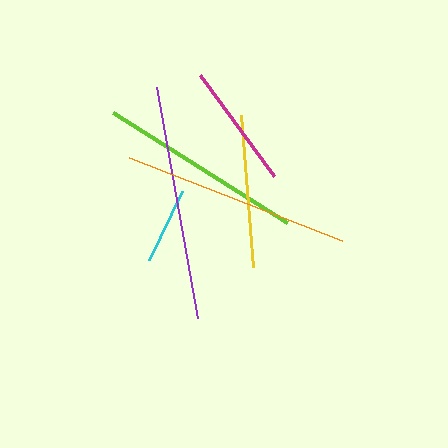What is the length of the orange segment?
The orange segment is approximately 228 pixels long.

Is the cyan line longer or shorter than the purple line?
The purple line is longer than the cyan line.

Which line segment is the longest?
The purple line is the longest at approximately 234 pixels.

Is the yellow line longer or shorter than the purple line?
The purple line is longer than the yellow line.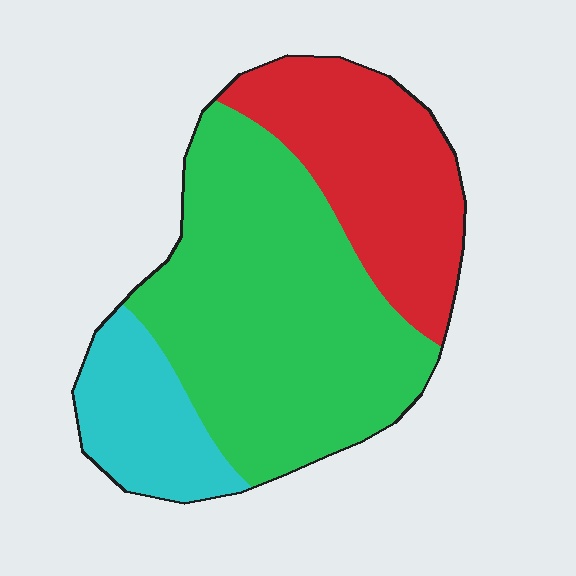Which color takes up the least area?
Cyan, at roughly 15%.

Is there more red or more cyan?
Red.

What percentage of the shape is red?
Red covers 29% of the shape.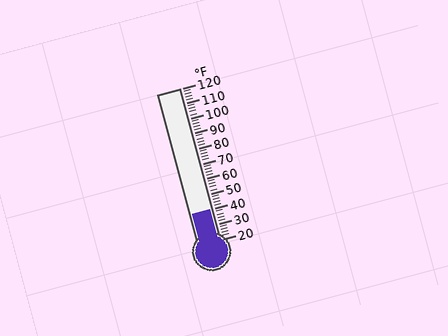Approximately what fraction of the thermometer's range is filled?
The thermometer is filled to approximately 20% of its range.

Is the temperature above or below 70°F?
The temperature is below 70°F.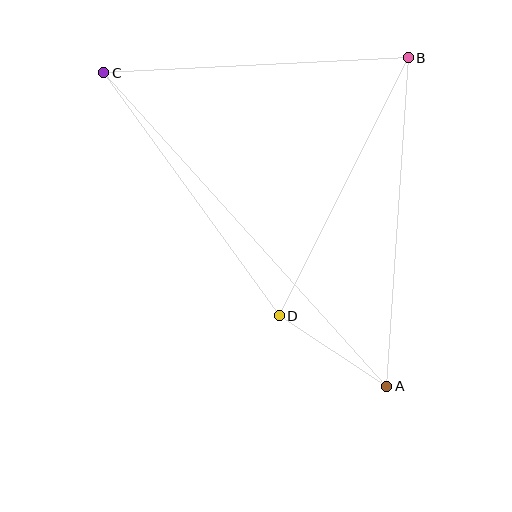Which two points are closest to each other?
Points A and D are closest to each other.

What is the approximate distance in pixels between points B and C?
The distance between B and C is approximately 305 pixels.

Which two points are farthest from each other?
Points A and C are farthest from each other.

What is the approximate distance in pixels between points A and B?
The distance between A and B is approximately 329 pixels.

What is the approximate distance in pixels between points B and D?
The distance between B and D is approximately 288 pixels.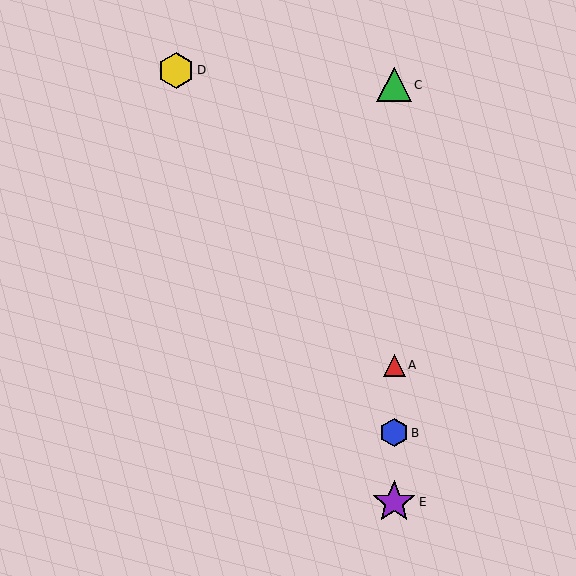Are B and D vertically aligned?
No, B is at x≈394 and D is at x≈176.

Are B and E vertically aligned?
Yes, both are at x≈394.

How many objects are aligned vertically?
4 objects (A, B, C, E) are aligned vertically.